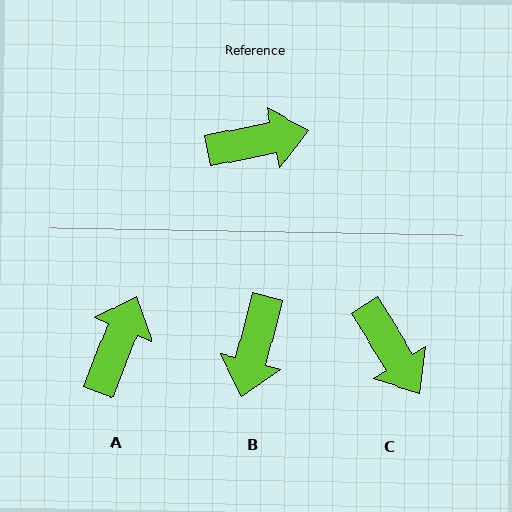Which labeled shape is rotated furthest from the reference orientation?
B, about 116 degrees away.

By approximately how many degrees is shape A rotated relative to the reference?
Approximately 56 degrees counter-clockwise.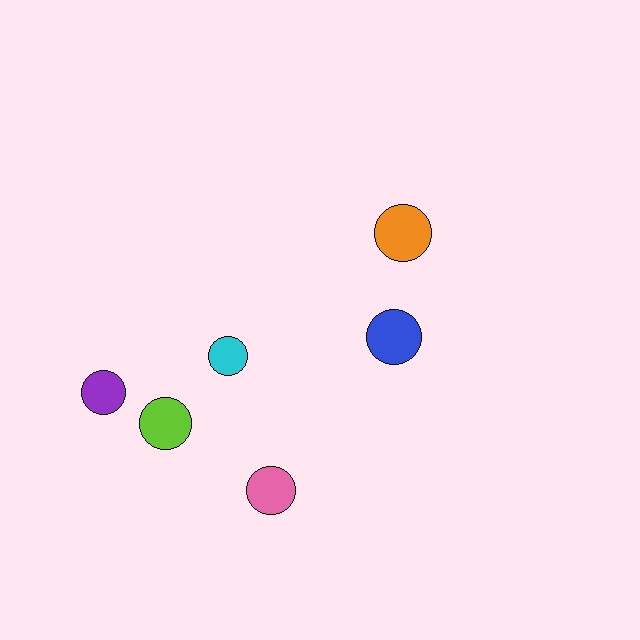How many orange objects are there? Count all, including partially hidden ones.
There is 1 orange object.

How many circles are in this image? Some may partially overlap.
There are 6 circles.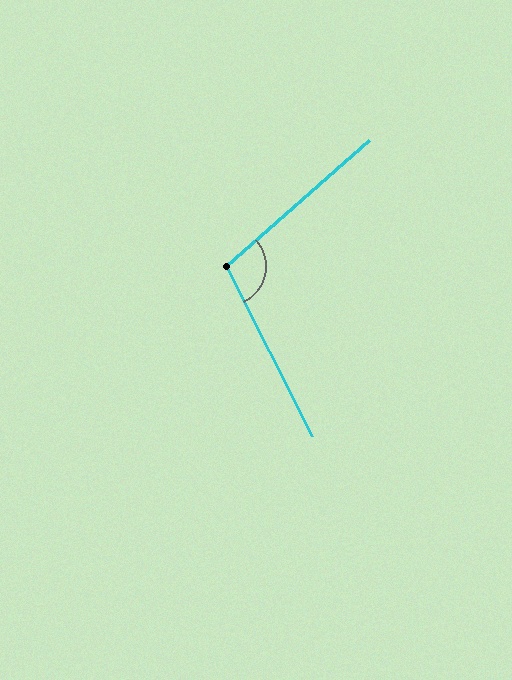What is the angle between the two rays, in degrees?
Approximately 104 degrees.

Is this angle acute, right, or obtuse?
It is obtuse.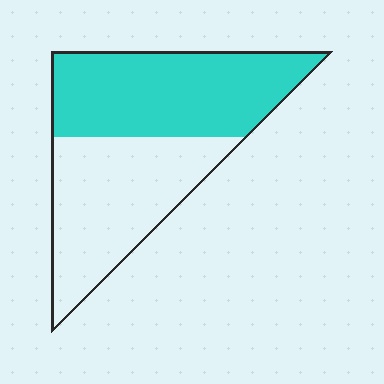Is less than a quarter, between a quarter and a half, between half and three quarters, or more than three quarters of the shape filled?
Between half and three quarters.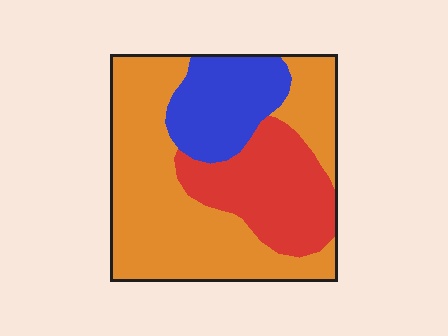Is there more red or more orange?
Orange.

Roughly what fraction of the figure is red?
Red covers roughly 25% of the figure.